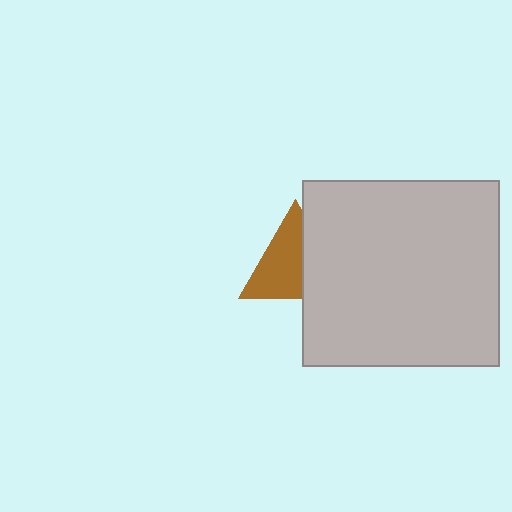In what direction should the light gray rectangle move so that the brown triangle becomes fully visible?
The light gray rectangle should move right. That is the shortest direction to clear the overlap and leave the brown triangle fully visible.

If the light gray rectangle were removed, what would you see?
You would see the complete brown triangle.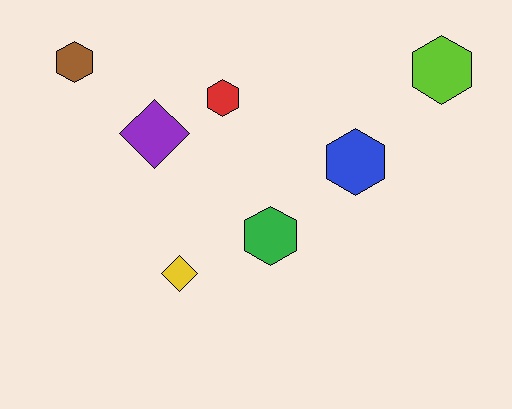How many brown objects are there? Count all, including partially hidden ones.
There is 1 brown object.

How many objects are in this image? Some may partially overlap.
There are 7 objects.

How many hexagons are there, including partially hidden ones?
There are 5 hexagons.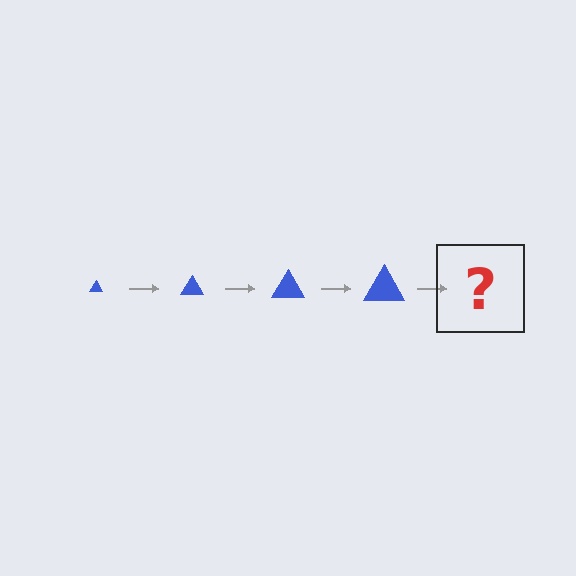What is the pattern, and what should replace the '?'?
The pattern is that the triangle gets progressively larger each step. The '?' should be a blue triangle, larger than the previous one.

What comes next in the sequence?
The next element should be a blue triangle, larger than the previous one.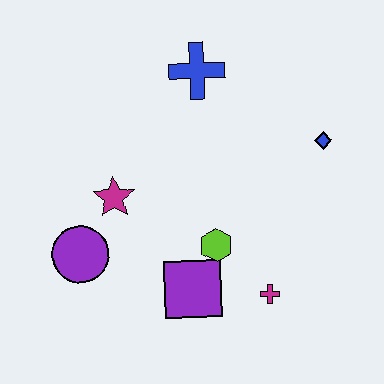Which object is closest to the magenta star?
The purple circle is closest to the magenta star.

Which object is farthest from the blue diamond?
The purple circle is farthest from the blue diamond.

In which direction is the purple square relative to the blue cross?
The purple square is below the blue cross.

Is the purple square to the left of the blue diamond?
Yes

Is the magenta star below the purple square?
No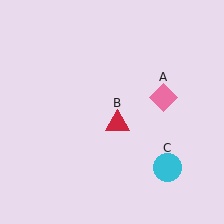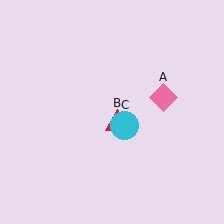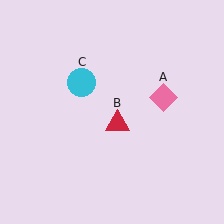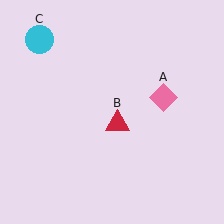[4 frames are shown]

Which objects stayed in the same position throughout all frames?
Pink diamond (object A) and red triangle (object B) remained stationary.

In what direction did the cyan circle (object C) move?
The cyan circle (object C) moved up and to the left.